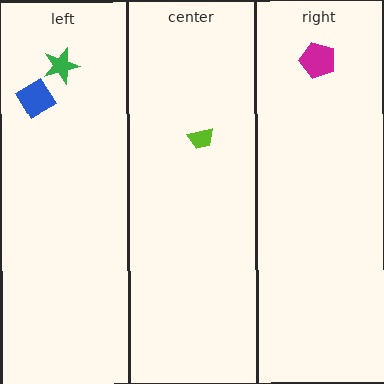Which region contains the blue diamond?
The left region.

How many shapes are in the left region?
2.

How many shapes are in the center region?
1.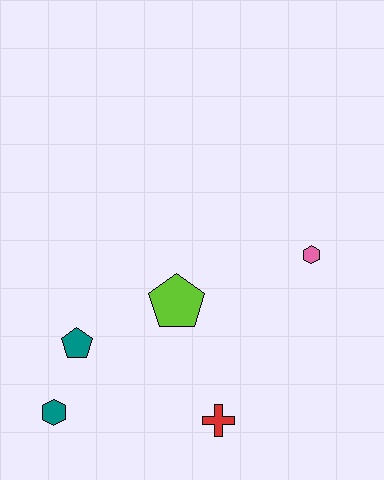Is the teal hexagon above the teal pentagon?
No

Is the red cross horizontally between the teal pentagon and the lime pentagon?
No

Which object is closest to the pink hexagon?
The lime pentagon is closest to the pink hexagon.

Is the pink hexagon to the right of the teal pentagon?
Yes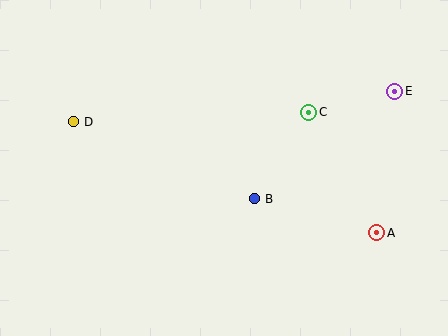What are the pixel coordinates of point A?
Point A is at (377, 233).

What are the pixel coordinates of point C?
Point C is at (309, 112).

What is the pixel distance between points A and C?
The distance between A and C is 138 pixels.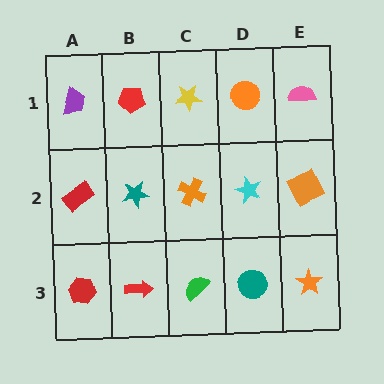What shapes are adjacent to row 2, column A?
A purple trapezoid (row 1, column A), a red hexagon (row 3, column A), a teal star (row 2, column B).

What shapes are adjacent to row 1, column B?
A teal star (row 2, column B), a purple trapezoid (row 1, column A), a yellow star (row 1, column C).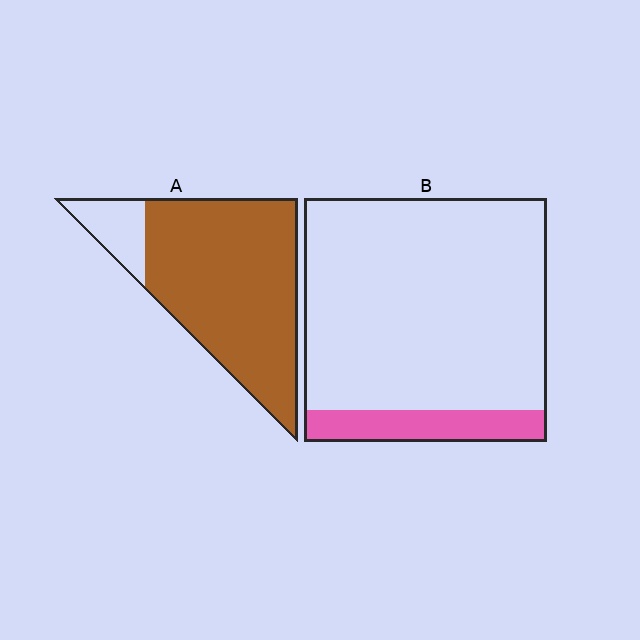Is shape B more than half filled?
No.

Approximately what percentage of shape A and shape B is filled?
A is approximately 85% and B is approximately 15%.